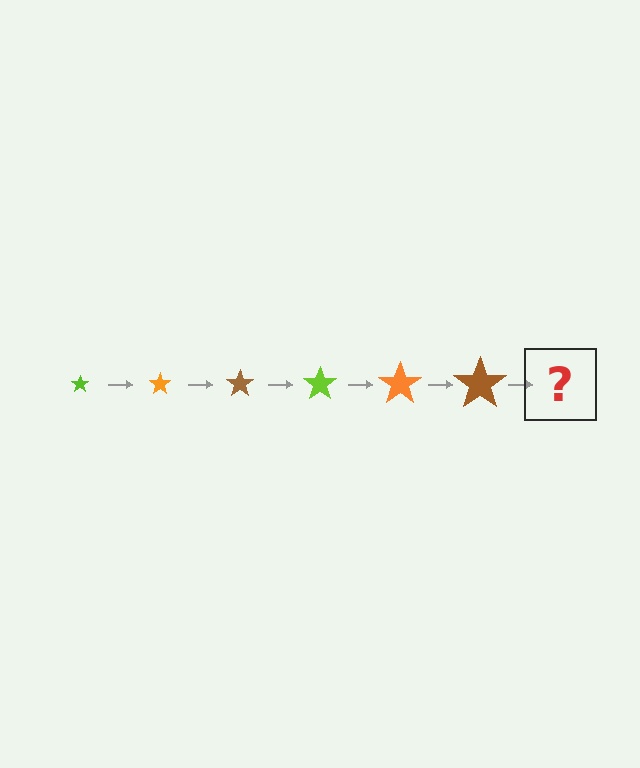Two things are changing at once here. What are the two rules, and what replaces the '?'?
The two rules are that the star grows larger each step and the color cycles through lime, orange, and brown. The '?' should be a lime star, larger than the previous one.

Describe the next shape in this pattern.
It should be a lime star, larger than the previous one.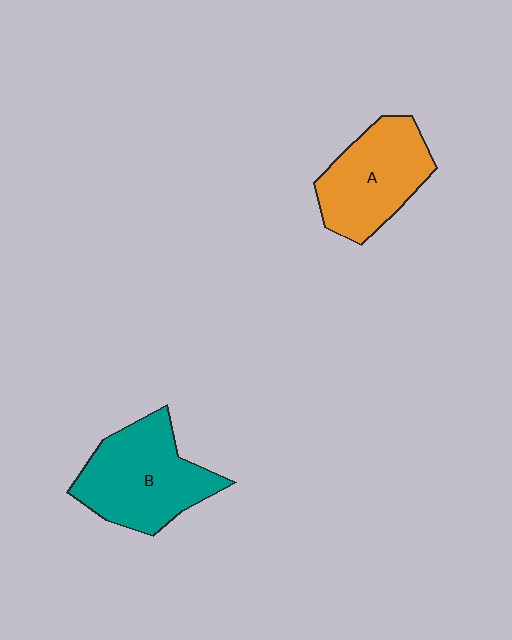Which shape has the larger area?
Shape B (teal).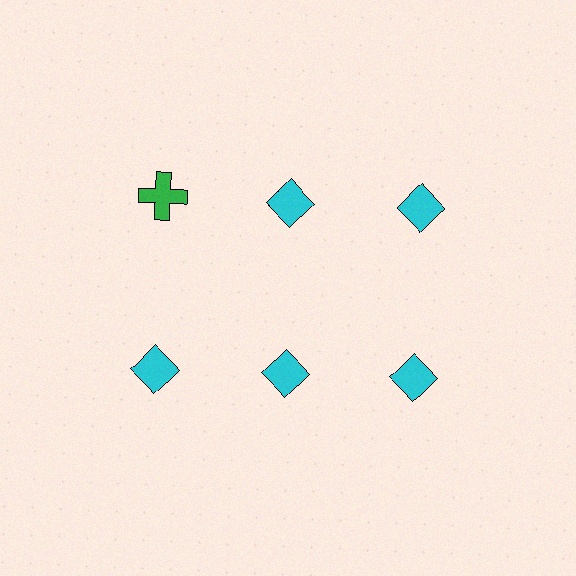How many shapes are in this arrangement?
There are 6 shapes arranged in a grid pattern.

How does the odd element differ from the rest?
It differs in both color (green instead of cyan) and shape (cross instead of diamond).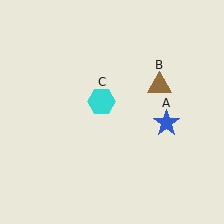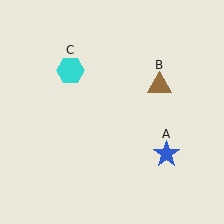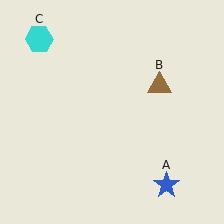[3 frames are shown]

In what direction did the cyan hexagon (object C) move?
The cyan hexagon (object C) moved up and to the left.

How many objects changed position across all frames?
2 objects changed position: blue star (object A), cyan hexagon (object C).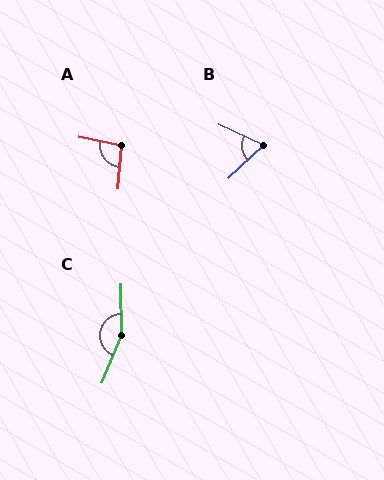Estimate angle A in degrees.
Approximately 96 degrees.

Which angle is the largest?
C, at approximately 157 degrees.